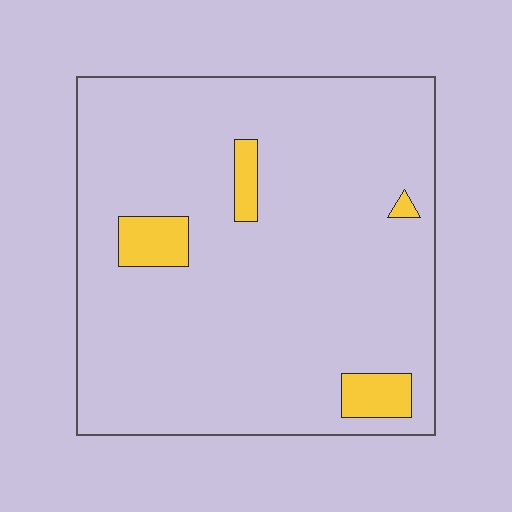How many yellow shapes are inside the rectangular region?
4.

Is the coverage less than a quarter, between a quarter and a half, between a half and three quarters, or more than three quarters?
Less than a quarter.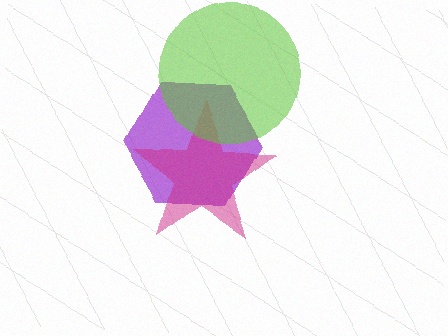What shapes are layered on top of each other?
The layered shapes are: a purple hexagon, a magenta star, a lime circle.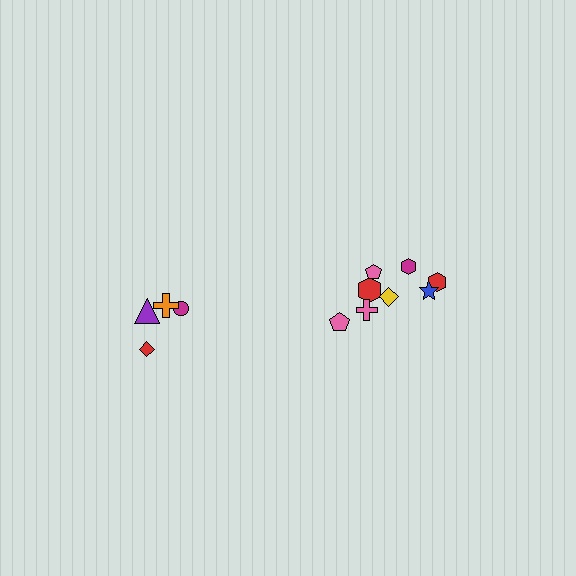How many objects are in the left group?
There are 4 objects.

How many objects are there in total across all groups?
There are 12 objects.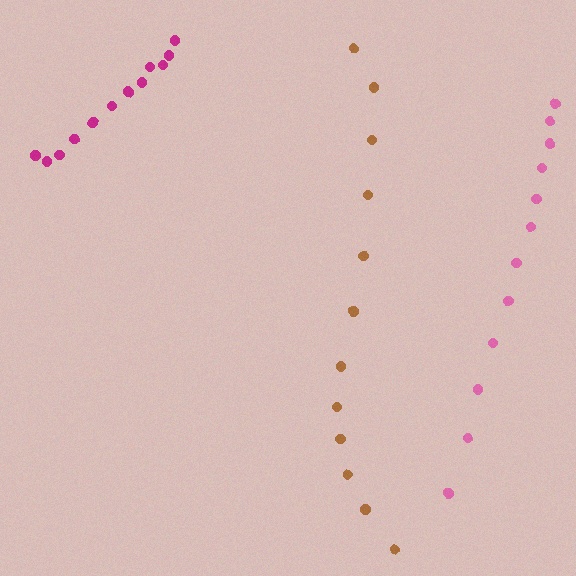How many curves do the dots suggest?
There are 3 distinct paths.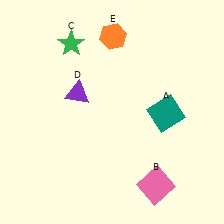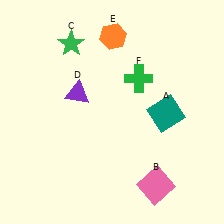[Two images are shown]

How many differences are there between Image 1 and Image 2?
There is 1 difference between the two images.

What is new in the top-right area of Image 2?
A green cross (F) was added in the top-right area of Image 2.